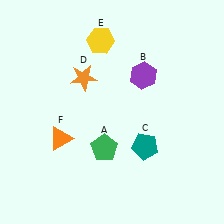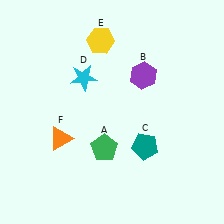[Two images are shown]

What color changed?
The star (D) changed from orange in Image 1 to cyan in Image 2.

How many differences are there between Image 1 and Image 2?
There is 1 difference between the two images.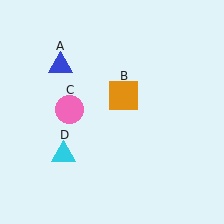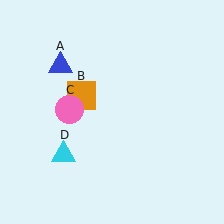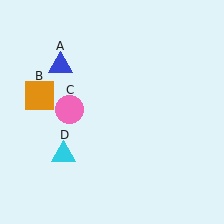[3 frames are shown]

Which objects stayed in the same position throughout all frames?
Blue triangle (object A) and pink circle (object C) and cyan triangle (object D) remained stationary.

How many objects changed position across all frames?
1 object changed position: orange square (object B).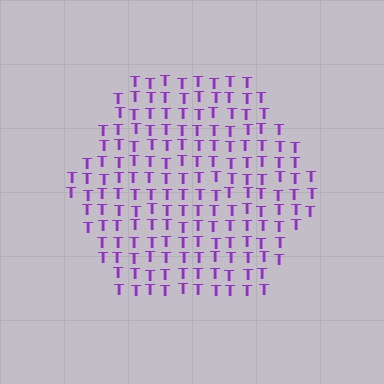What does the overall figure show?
The overall figure shows a hexagon.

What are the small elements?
The small elements are letter T's.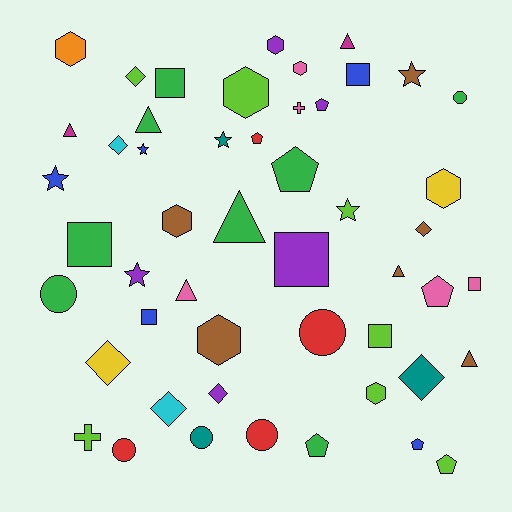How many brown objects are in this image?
There are 6 brown objects.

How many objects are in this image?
There are 50 objects.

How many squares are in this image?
There are 7 squares.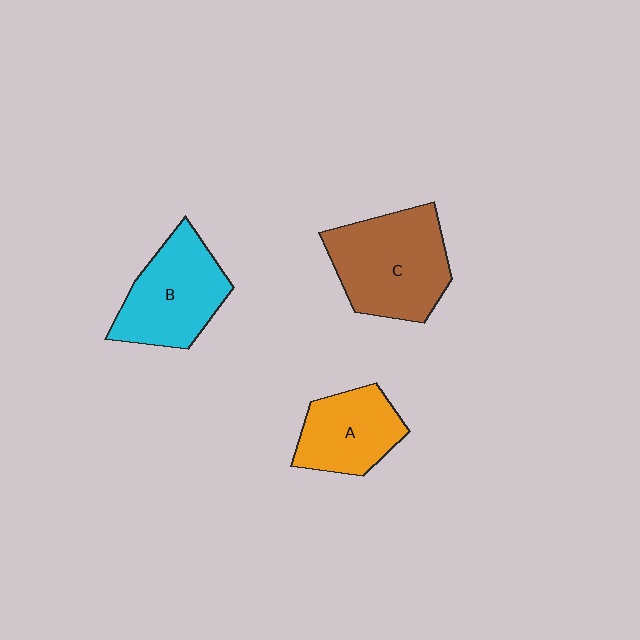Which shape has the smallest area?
Shape A (orange).